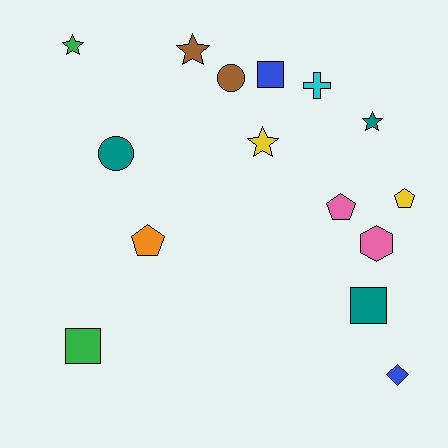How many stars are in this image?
There are 4 stars.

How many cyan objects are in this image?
There is 1 cyan object.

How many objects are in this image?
There are 15 objects.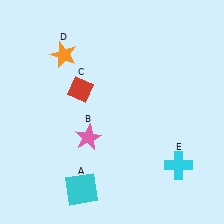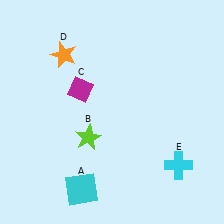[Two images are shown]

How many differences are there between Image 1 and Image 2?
There are 2 differences between the two images.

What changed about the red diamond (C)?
In Image 1, C is red. In Image 2, it changed to magenta.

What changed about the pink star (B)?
In Image 1, B is pink. In Image 2, it changed to lime.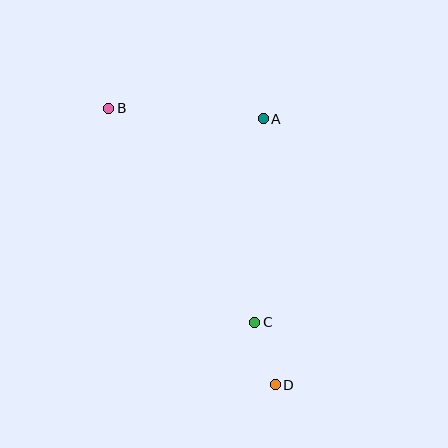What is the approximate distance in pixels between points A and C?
The distance between A and C is approximately 203 pixels.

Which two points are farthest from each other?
Points B and D are farthest from each other.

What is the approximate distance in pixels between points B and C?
The distance between B and C is approximately 259 pixels.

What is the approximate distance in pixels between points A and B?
The distance between A and B is approximately 155 pixels.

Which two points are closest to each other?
Points C and D are closest to each other.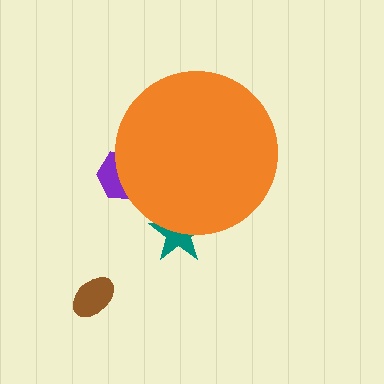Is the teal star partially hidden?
Yes, the teal star is partially hidden behind the orange circle.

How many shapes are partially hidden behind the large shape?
2 shapes are partially hidden.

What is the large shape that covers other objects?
An orange circle.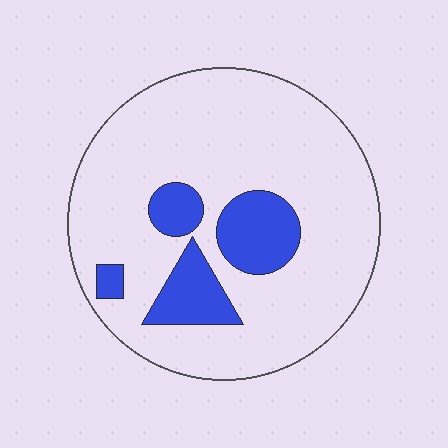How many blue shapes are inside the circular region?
4.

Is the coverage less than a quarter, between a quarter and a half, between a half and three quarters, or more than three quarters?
Less than a quarter.